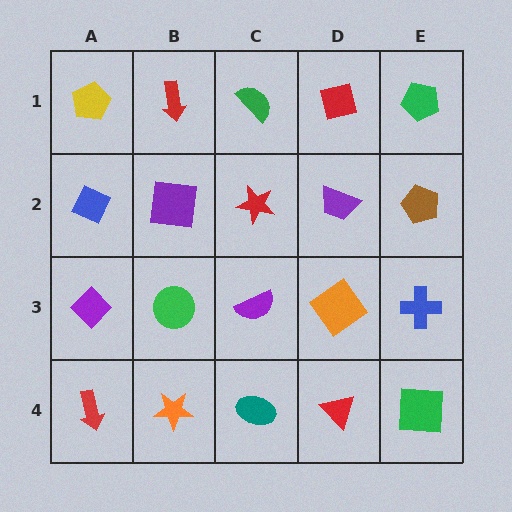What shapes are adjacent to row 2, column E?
A green pentagon (row 1, column E), a blue cross (row 3, column E), a purple trapezoid (row 2, column D).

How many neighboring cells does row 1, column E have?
2.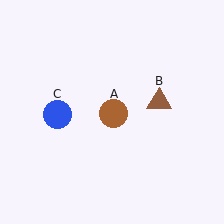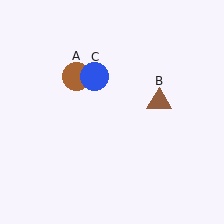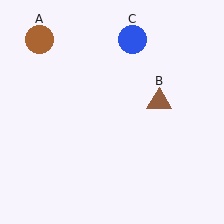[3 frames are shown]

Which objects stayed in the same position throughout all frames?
Brown triangle (object B) remained stationary.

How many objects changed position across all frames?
2 objects changed position: brown circle (object A), blue circle (object C).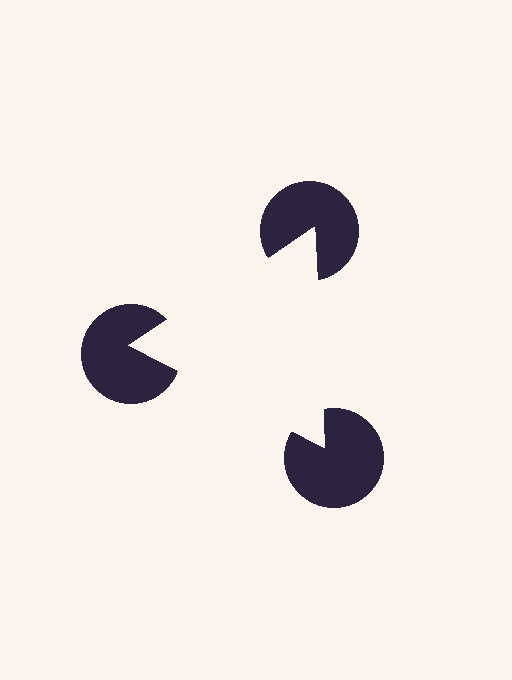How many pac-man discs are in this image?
There are 3 — one at each vertex of the illusory triangle.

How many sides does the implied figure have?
3 sides.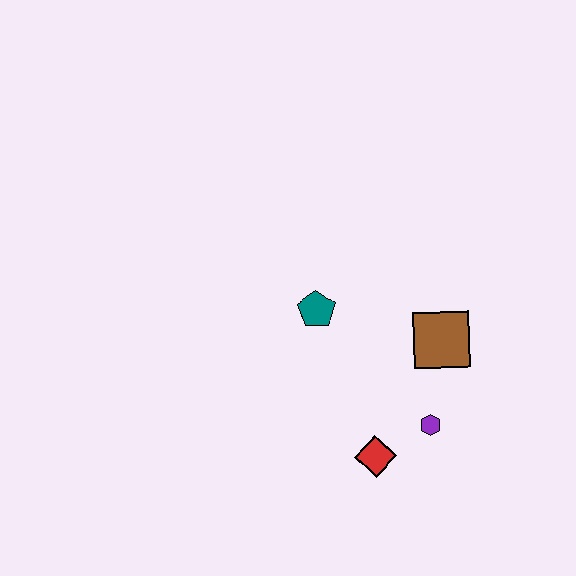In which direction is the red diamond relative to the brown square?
The red diamond is below the brown square.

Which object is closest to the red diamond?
The purple hexagon is closest to the red diamond.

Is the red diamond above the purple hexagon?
No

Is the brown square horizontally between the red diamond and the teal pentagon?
No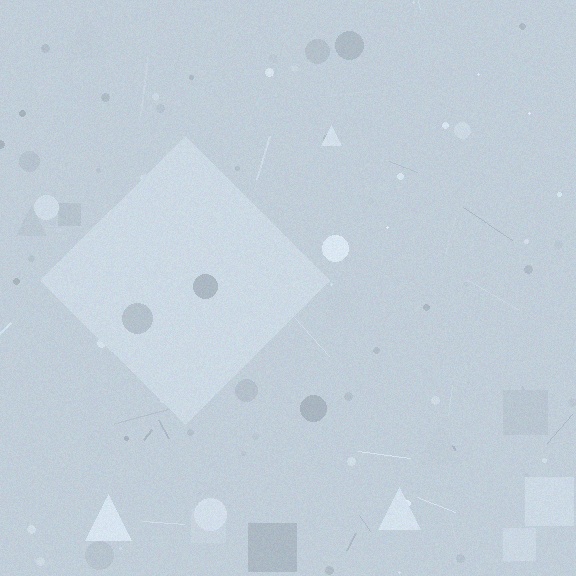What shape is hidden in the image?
A diamond is hidden in the image.